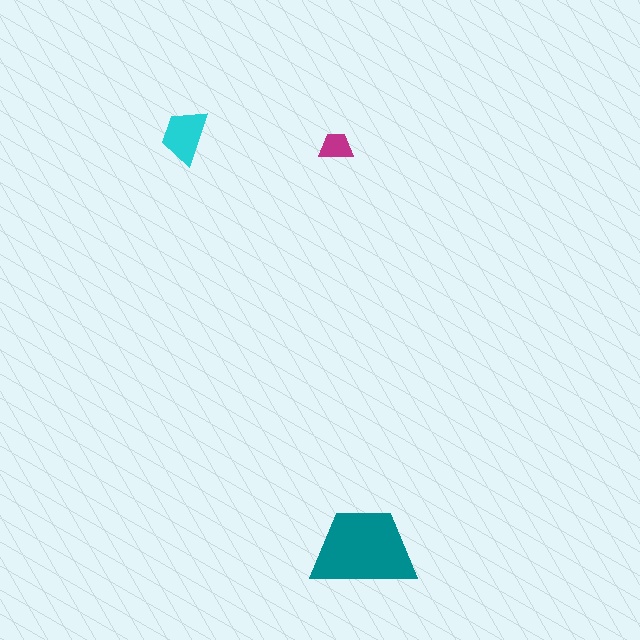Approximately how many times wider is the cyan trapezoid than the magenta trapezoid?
About 1.5 times wider.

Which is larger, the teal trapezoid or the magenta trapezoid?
The teal one.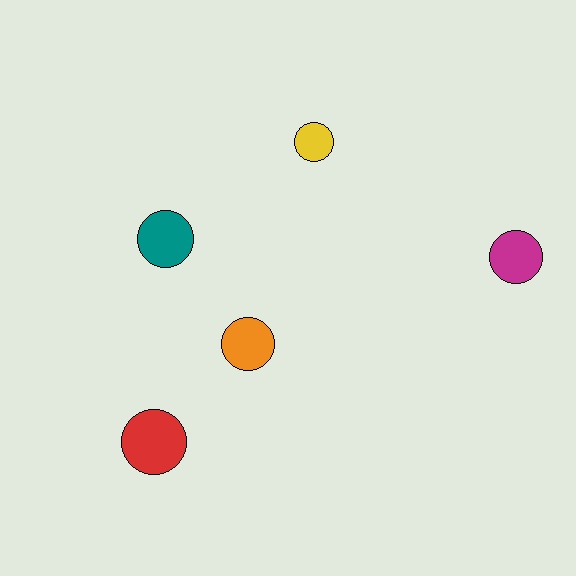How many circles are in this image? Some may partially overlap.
There are 5 circles.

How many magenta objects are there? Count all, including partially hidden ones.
There is 1 magenta object.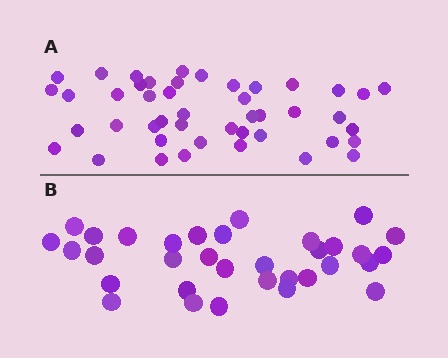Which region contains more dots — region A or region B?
Region A (the top region) has more dots.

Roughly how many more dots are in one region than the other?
Region A has roughly 12 or so more dots than region B.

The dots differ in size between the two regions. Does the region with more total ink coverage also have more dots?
No. Region B has more total ink coverage because its dots are larger, but region A actually contains more individual dots. Total area can be misleading — the number of items is what matters here.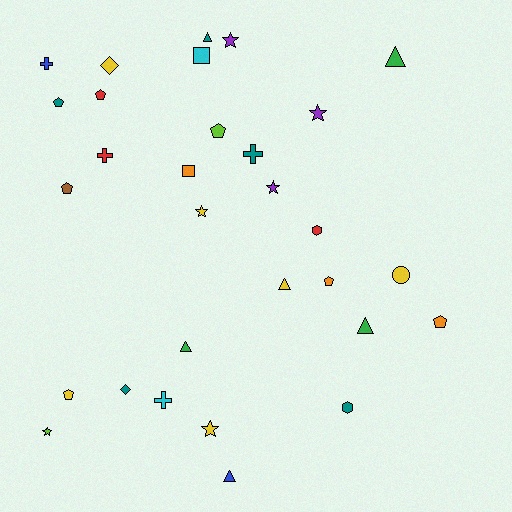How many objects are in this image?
There are 30 objects.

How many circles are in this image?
There is 1 circle.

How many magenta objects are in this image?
There are no magenta objects.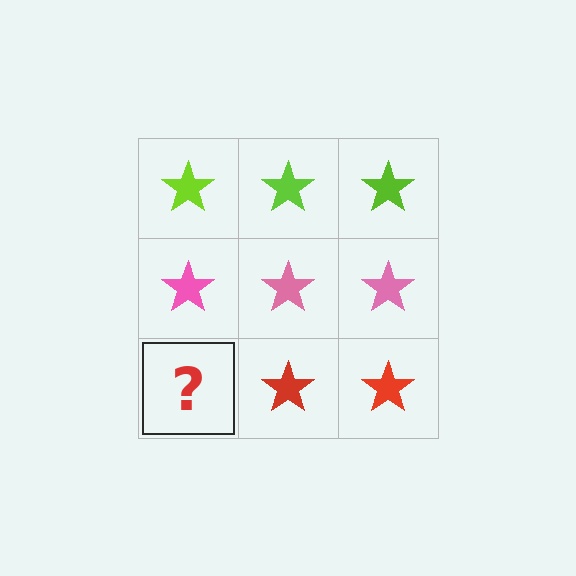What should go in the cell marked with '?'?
The missing cell should contain a red star.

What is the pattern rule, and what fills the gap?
The rule is that each row has a consistent color. The gap should be filled with a red star.